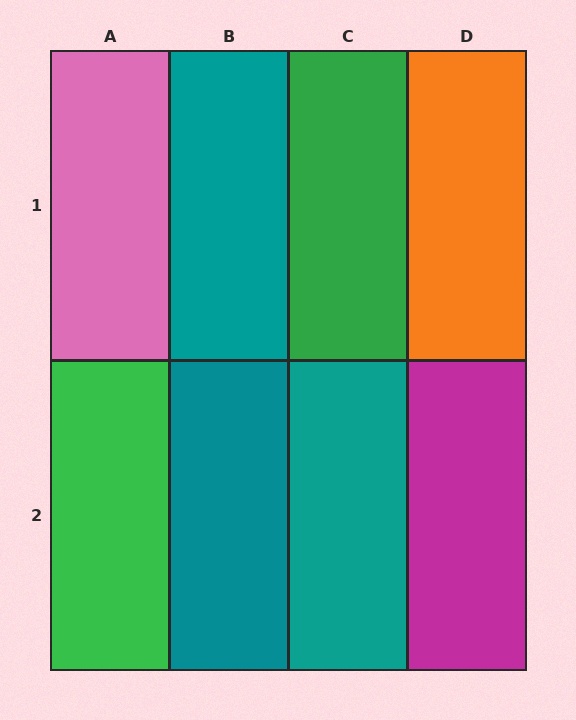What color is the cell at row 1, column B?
Teal.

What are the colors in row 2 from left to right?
Green, teal, teal, magenta.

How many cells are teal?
3 cells are teal.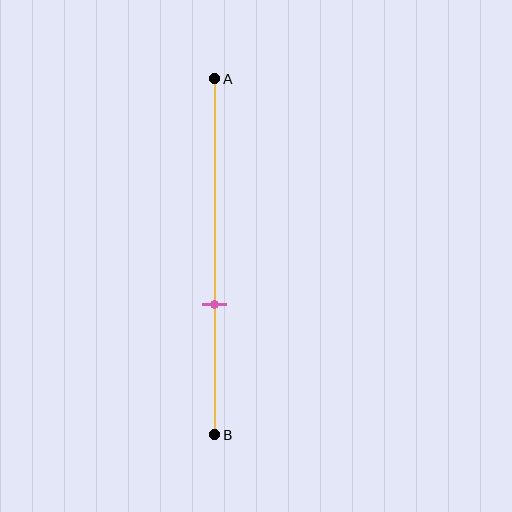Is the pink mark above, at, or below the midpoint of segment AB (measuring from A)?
The pink mark is below the midpoint of segment AB.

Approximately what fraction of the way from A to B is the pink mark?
The pink mark is approximately 65% of the way from A to B.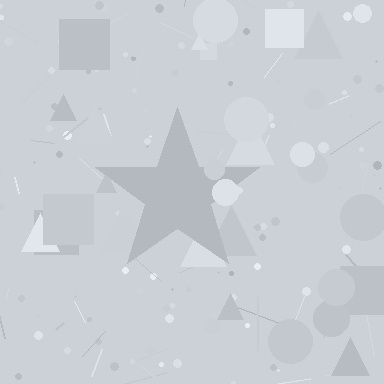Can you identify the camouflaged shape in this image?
The camouflaged shape is a star.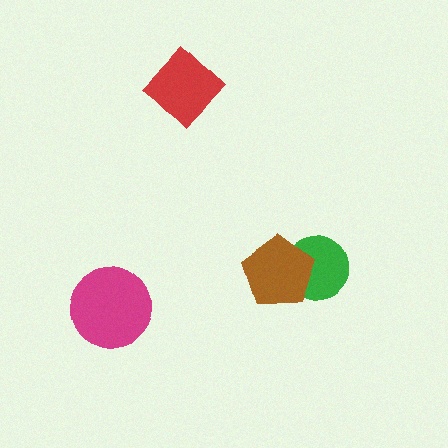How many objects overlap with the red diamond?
0 objects overlap with the red diamond.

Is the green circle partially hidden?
Yes, it is partially covered by another shape.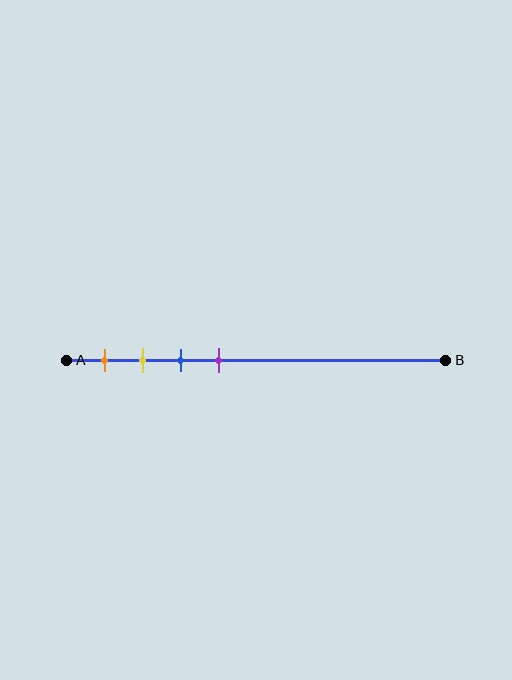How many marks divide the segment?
There are 4 marks dividing the segment.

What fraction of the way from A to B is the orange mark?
The orange mark is approximately 10% (0.1) of the way from A to B.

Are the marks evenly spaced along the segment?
Yes, the marks are approximately evenly spaced.